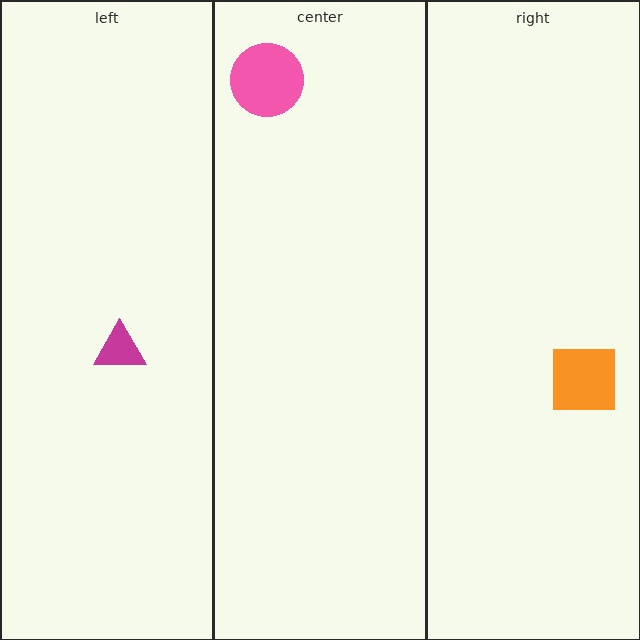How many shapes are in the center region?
1.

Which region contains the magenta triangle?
The left region.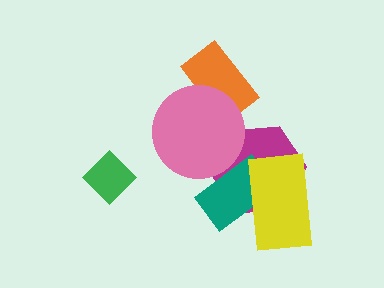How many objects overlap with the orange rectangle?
1 object overlaps with the orange rectangle.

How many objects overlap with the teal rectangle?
3 objects overlap with the teal rectangle.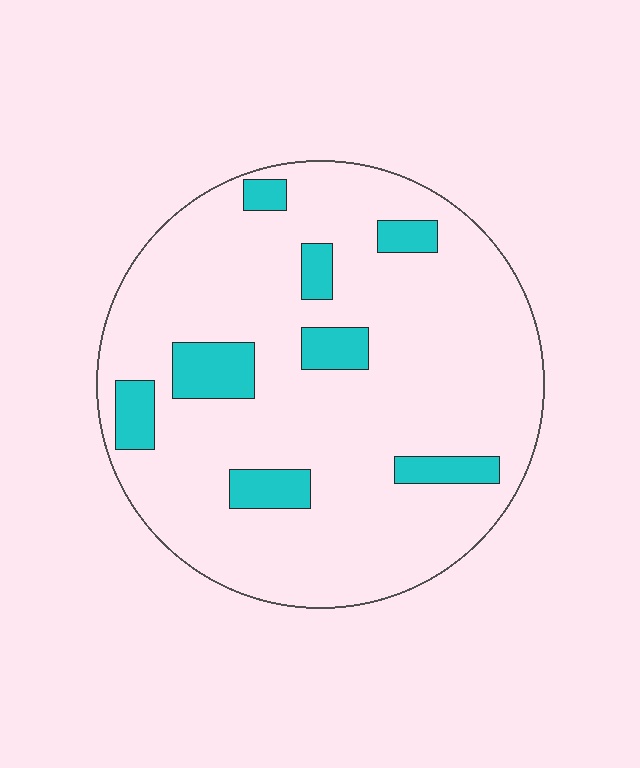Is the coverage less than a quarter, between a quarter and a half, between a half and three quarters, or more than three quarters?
Less than a quarter.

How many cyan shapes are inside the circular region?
8.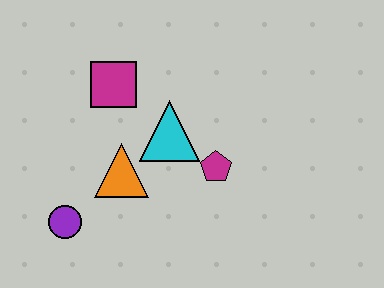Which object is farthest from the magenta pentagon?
The purple circle is farthest from the magenta pentagon.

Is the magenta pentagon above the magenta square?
No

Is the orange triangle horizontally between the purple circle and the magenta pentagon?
Yes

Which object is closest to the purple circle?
The orange triangle is closest to the purple circle.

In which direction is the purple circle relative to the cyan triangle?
The purple circle is to the left of the cyan triangle.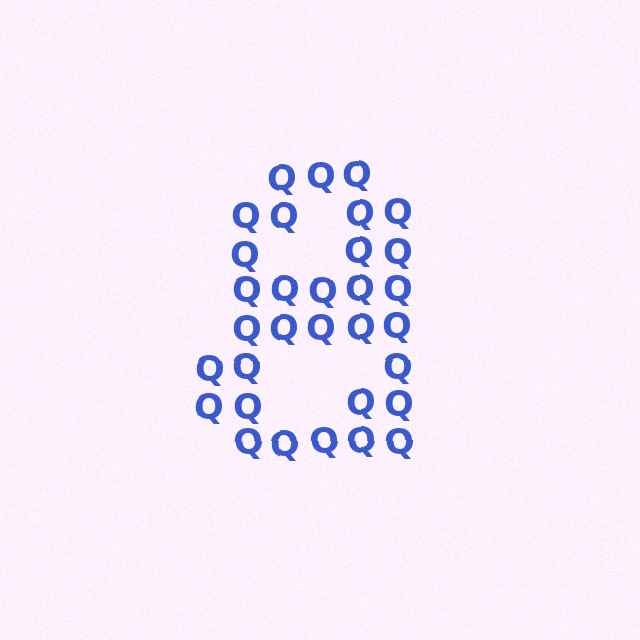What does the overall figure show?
The overall figure shows the digit 8.